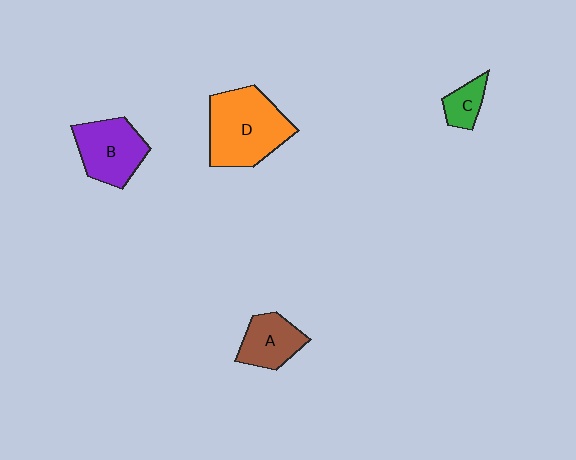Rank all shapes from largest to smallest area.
From largest to smallest: D (orange), B (purple), A (brown), C (green).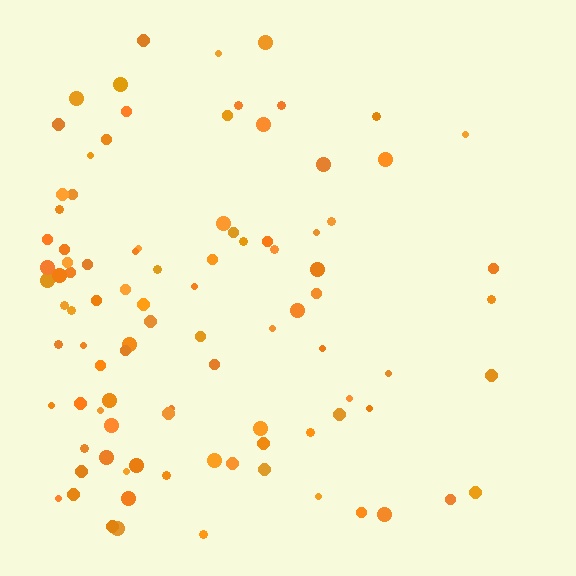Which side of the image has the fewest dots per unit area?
The right.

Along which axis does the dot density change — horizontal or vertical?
Horizontal.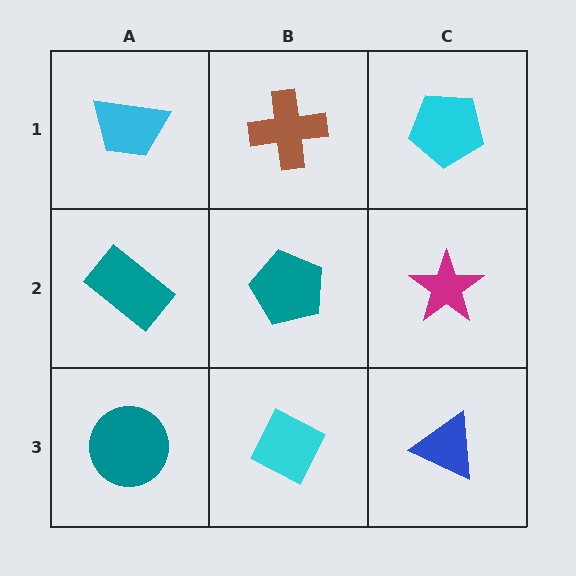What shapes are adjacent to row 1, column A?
A teal rectangle (row 2, column A), a brown cross (row 1, column B).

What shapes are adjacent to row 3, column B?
A teal pentagon (row 2, column B), a teal circle (row 3, column A), a blue triangle (row 3, column C).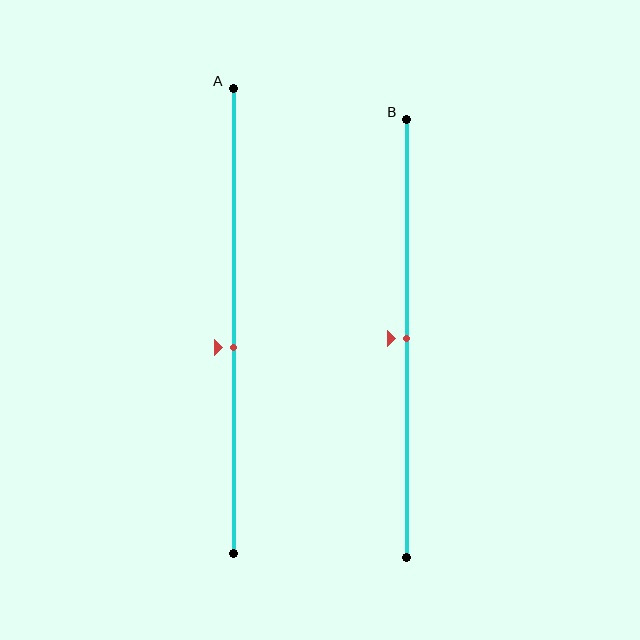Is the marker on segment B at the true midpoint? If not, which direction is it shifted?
Yes, the marker on segment B is at the true midpoint.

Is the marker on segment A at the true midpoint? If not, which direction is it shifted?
No, the marker on segment A is shifted downward by about 6% of the segment length.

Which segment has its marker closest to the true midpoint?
Segment B has its marker closest to the true midpoint.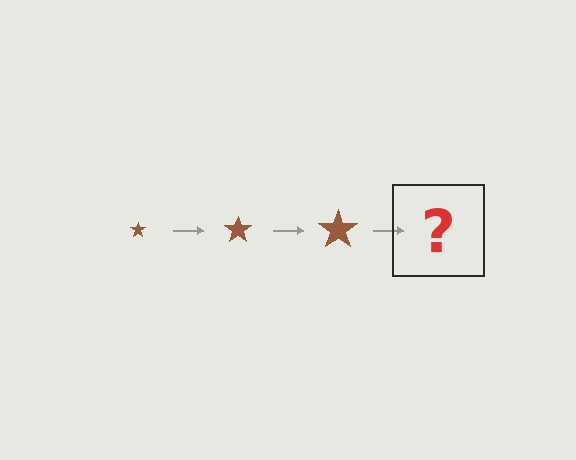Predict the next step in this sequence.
The next step is a brown star, larger than the previous one.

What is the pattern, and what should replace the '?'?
The pattern is that the star gets progressively larger each step. The '?' should be a brown star, larger than the previous one.